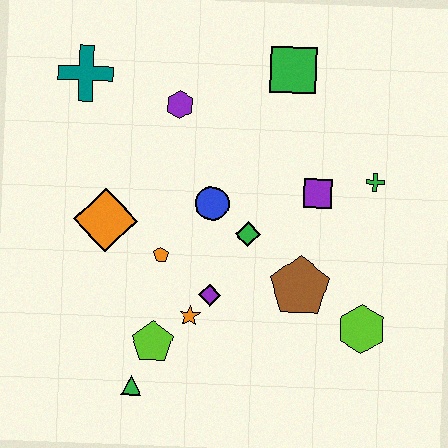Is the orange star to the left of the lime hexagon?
Yes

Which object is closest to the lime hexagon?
The brown pentagon is closest to the lime hexagon.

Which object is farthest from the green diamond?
The teal cross is farthest from the green diamond.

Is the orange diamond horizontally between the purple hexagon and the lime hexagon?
No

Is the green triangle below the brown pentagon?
Yes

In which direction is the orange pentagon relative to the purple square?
The orange pentagon is to the left of the purple square.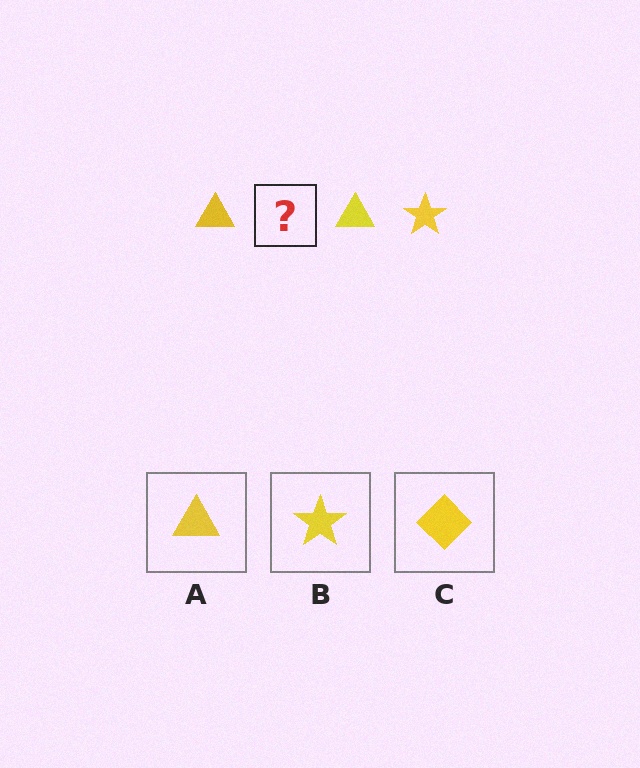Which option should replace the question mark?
Option B.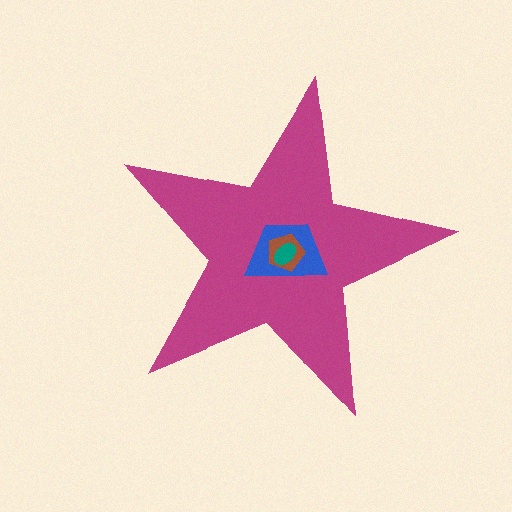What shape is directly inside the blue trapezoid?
The brown pentagon.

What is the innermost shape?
The teal ellipse.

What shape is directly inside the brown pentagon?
The teal ellipse.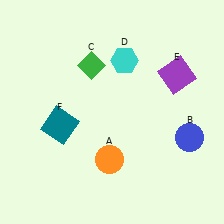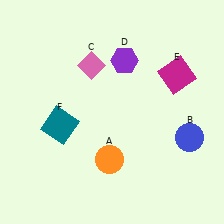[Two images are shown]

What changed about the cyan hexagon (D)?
In Image 1, D is cyan. In Image 2, it changed to purple.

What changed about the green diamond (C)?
In Image 1, C is green. In Image 2, it changed to pink.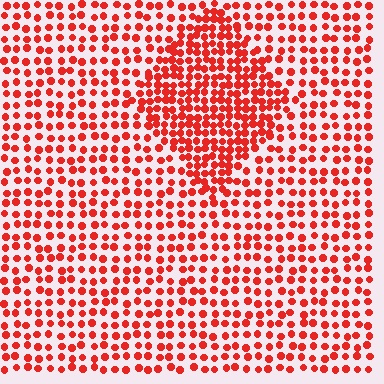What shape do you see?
I see a diamond.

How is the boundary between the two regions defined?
The boundary is defined by a change in element density (approximately 1.9x ratio). All elements are the same color, size, and shape.